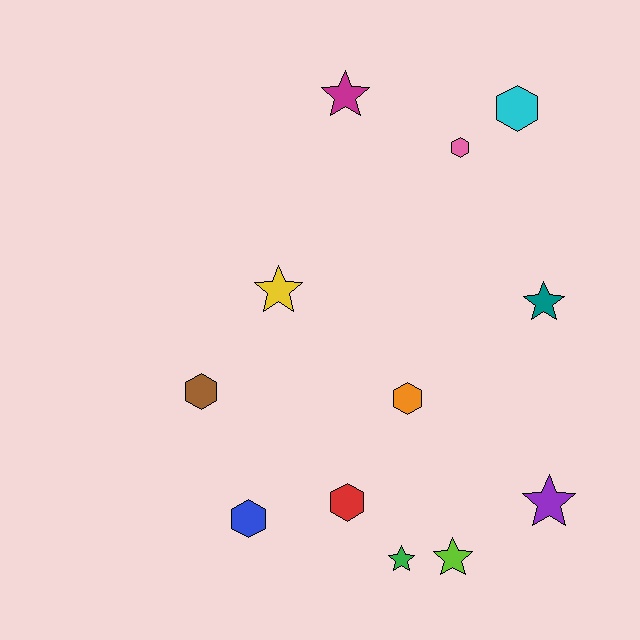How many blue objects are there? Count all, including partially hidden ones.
There is 1 blue object.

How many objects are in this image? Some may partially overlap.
There are 12 objects.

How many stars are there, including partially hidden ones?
There are 6 stars.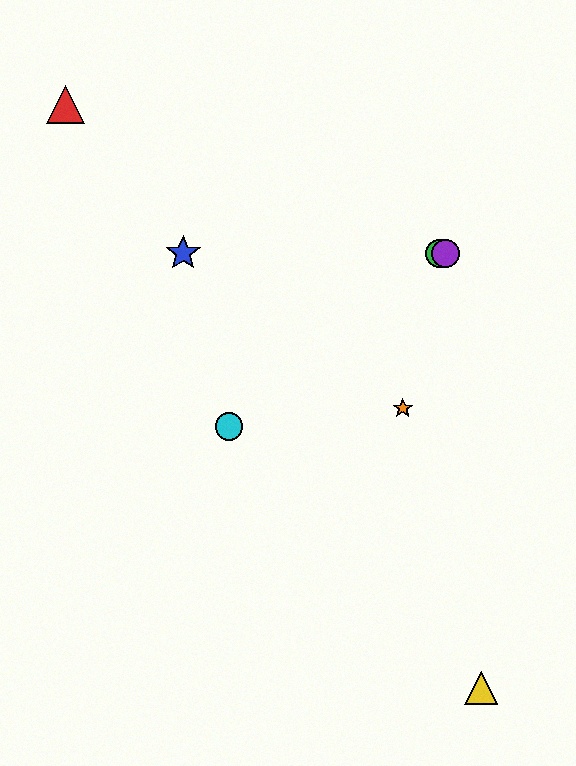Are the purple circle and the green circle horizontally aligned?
Yes, both are at y≈253.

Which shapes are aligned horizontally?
The blue star, the green circle, the purple circle are aligned horizontally.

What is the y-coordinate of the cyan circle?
The cyan circle is at y≈427.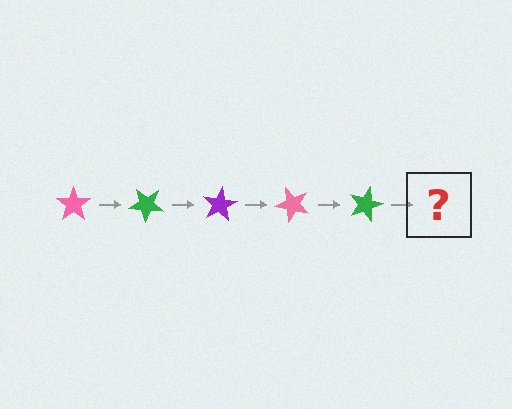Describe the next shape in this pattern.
It should be a purple star, rotated 200 degrees from the start.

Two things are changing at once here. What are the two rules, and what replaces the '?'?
The two rules are that it rotates 40 degrees each step and the color cycles through pink, green, and purple. The '?' should be a purple star, rotated 200 degrees from the start.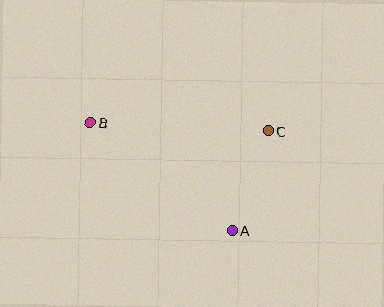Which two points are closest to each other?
Points A and C are closest to each other.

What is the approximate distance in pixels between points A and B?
The distance between A and B is approximately 178 pixels.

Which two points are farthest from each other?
Points B and C are farthest from each other.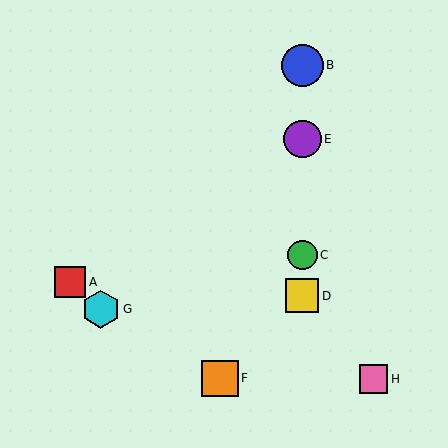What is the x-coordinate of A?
Object A is at x≈70.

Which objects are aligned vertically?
Objects B, C, D, E are aligned vertically.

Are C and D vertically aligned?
Yes, both are at x≈302.